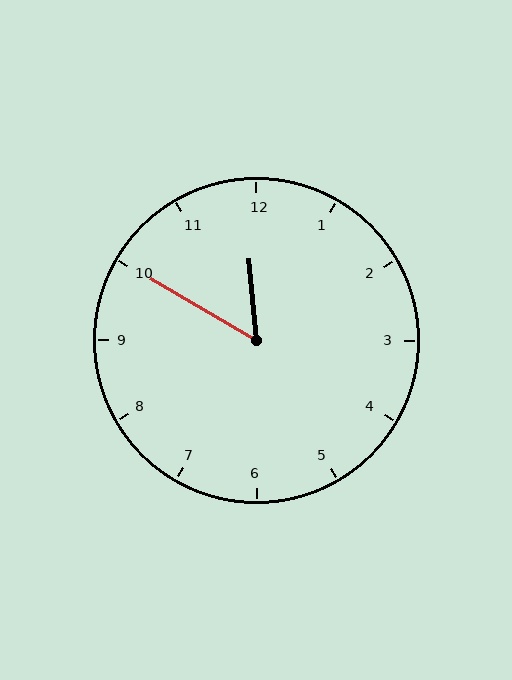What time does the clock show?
11:50.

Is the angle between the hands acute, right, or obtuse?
It is acute.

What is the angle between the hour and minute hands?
Approximately 55 degrees.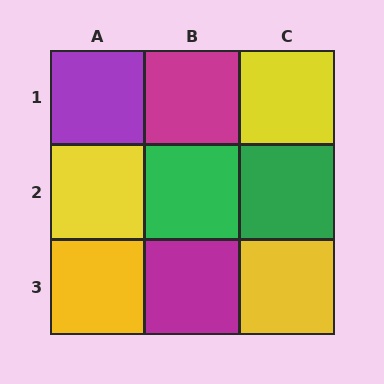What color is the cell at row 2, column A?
Yellow.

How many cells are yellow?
4 cells are yellow.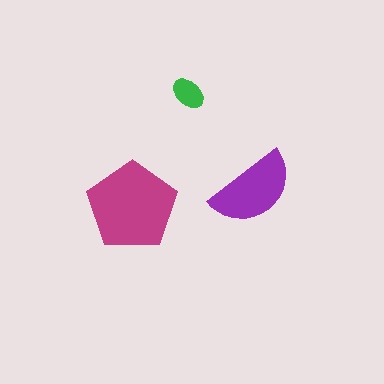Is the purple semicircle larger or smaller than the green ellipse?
Larger.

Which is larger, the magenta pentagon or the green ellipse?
The magenta pentagon.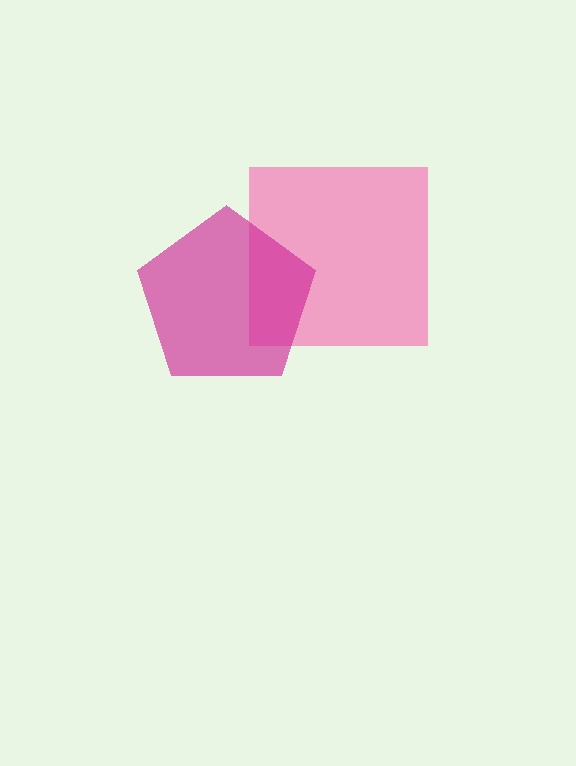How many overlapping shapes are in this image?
There are 2 overlapping shapes in the image.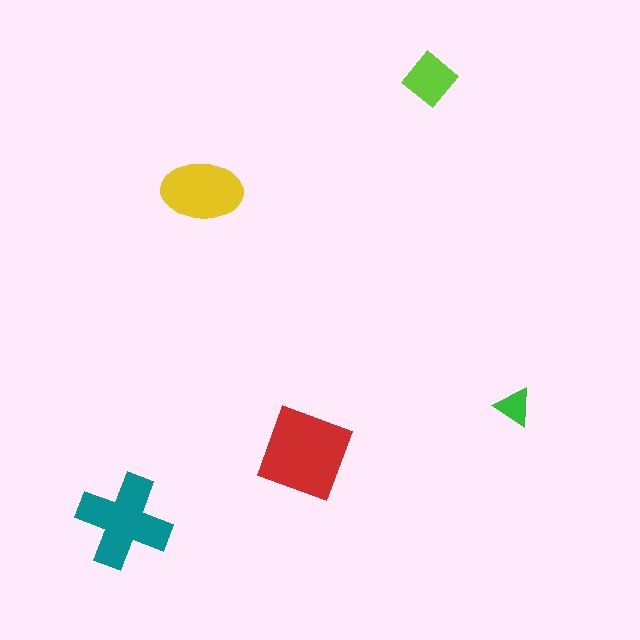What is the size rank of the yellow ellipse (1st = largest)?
3rd.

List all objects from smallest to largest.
The green triangle, the lime diamond, the yellow ellipse, the teal cross, the red diamond.